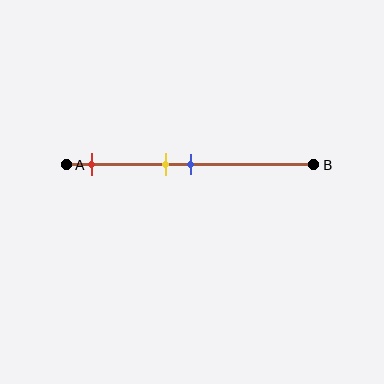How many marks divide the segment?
There are 3 marks dividing the segment.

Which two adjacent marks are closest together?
The yellow and blue marks are the closest adjacent pair.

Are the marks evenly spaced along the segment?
No, the marks are not evenly spaced.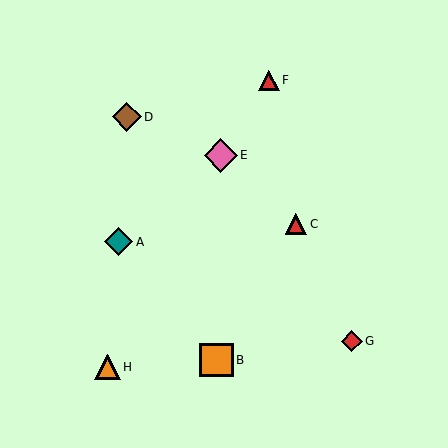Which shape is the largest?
The orange square (labeled B) is the largest.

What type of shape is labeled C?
Shape C is a red triangle.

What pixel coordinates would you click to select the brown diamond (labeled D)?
Click at (127, 117) to select the brown diamond D.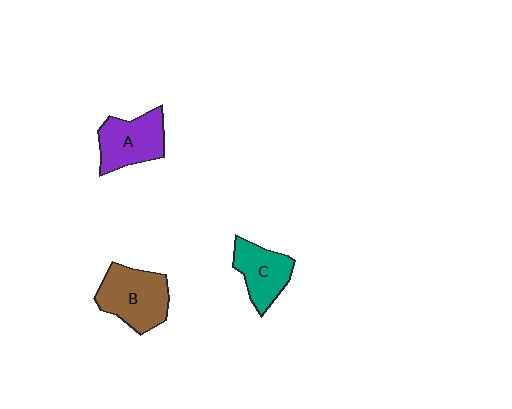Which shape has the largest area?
Shape B (brown).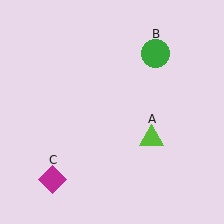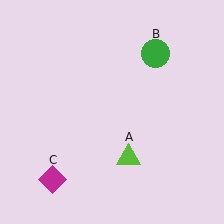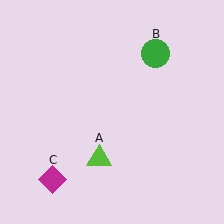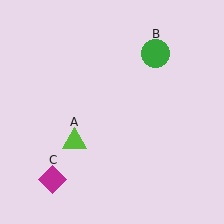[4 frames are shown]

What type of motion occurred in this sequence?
The lime triangle (object A) rotated clockwise around the center of the scene.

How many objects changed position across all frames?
1 object changed position: lime triangle (object A).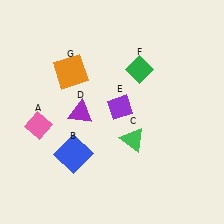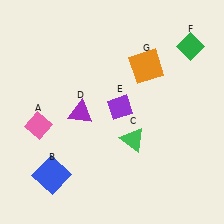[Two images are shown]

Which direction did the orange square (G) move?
The orange square (G) moved right.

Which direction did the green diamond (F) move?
The green diamond (F) moved right.